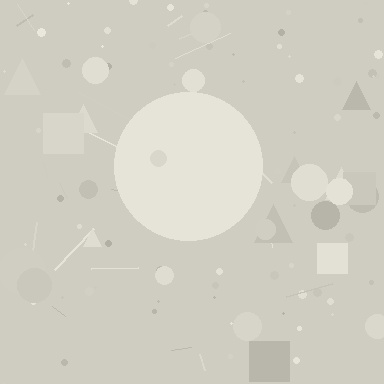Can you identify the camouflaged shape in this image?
The camouflaged shape is a circle.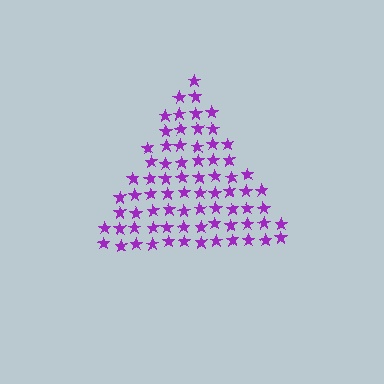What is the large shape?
The large shape is a triangle.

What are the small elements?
The small elements are stars.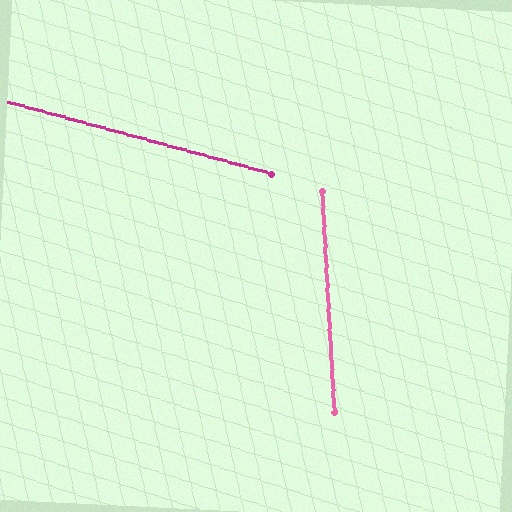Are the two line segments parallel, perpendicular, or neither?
Neither parallel nor perpendicular — they differ by about 72°.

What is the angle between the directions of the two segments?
Approximately 72 degrees.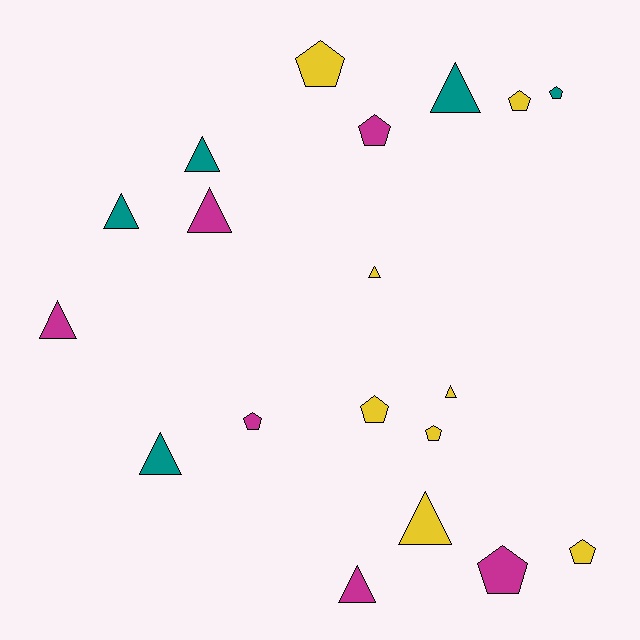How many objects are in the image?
There are 19 objects.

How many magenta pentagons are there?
There are 3 magenta pentagons.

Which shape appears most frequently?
Triangle, with 10 objects.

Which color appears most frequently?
Yellow, with 8 objects.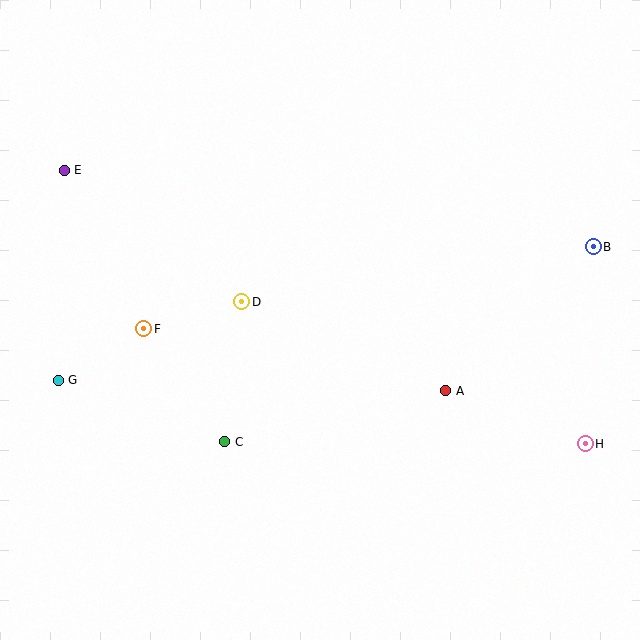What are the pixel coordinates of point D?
Point D is at (242, 302).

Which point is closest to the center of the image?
Point D at (242, 302) is closest to the center.